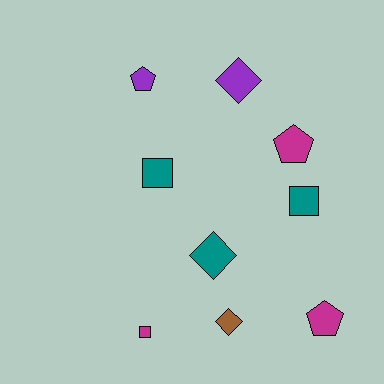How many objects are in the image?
There are 9 objects.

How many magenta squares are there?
There is 1 magenta square.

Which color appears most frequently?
Teal, with 3 objects.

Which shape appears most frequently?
Diamond, with 3 objects.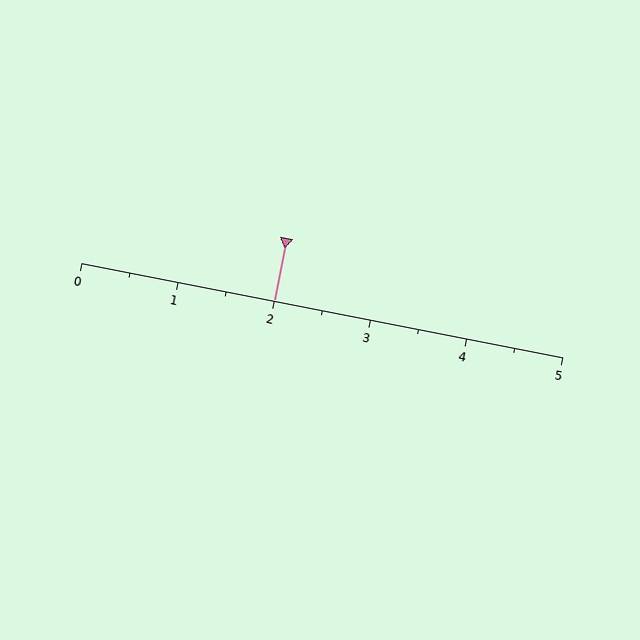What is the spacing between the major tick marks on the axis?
The major ticks are spaced 1 apart.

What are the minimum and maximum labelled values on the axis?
The axis runs from 0 to 5.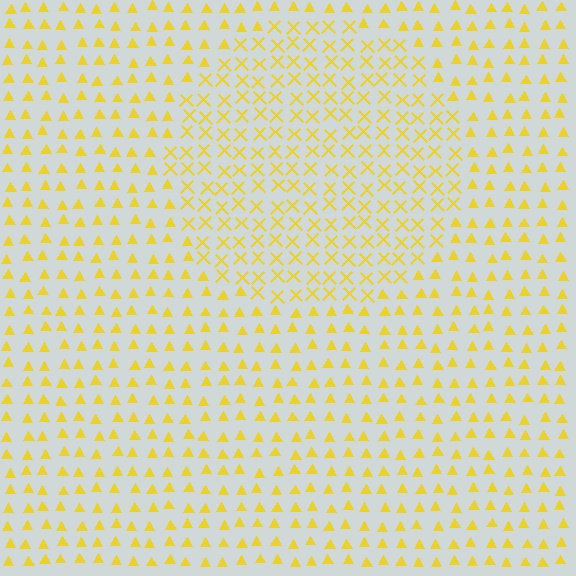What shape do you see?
I see a circle.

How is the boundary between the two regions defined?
The boundary is defined by a change in element shape: X marks inside vs. triangles outside. All elements share the same color and spacing.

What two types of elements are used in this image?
The image uses X marks inside the circle region and triangles outside it.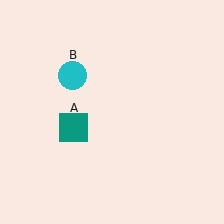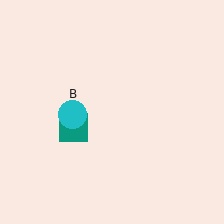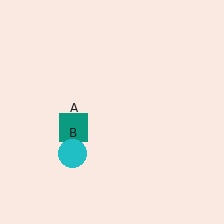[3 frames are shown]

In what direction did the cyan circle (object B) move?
The cyan circle (object B) moved down.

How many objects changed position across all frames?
1 object changed position: cyan circle (object B).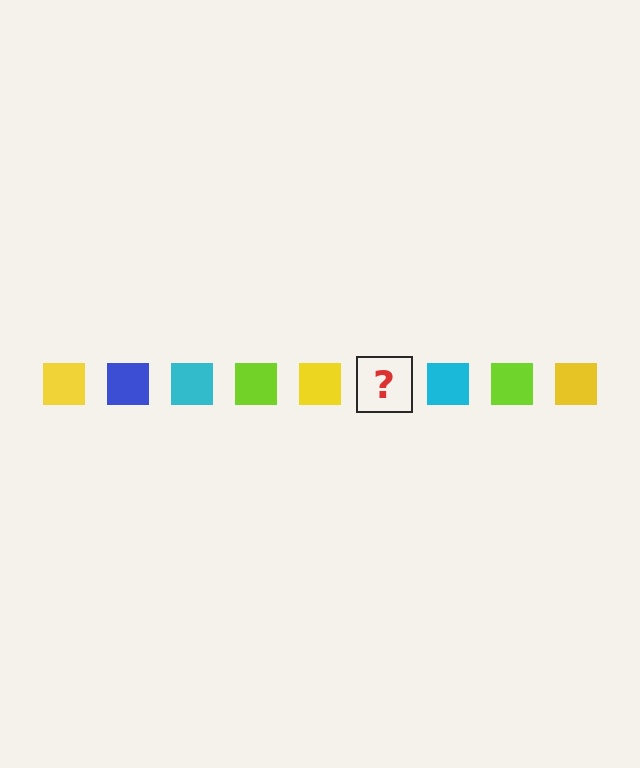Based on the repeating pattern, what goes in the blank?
The blank should be a blue square.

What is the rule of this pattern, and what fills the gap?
The rule is that the pattern cycles through yellow, blue, cyan, lime squares. The gap should be filled with a blue square.